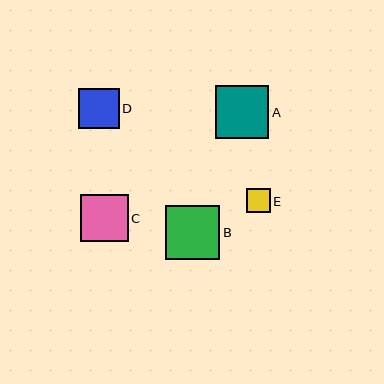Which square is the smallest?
Square E is the smallest with a size of approximately 24 pixels.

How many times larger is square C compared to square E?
Square C is approximately 2.0 times the size of square E.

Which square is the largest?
Square B is the largest with a size of approximately 54 pixels.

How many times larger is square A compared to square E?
Square A is approximately 2.3 times the size of square E.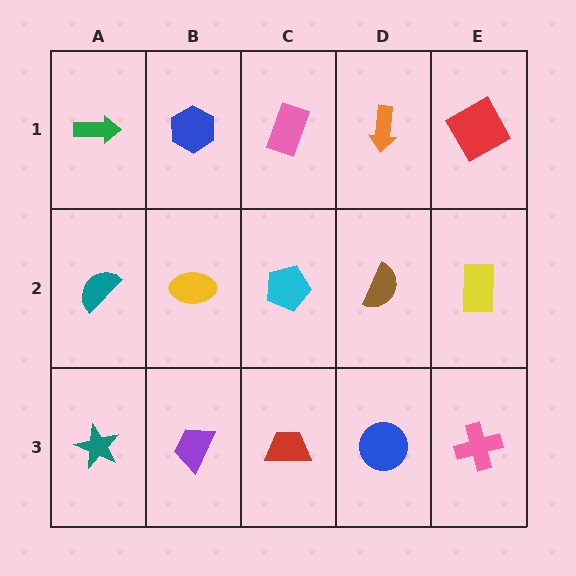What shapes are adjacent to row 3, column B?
A yellow ellipse (row 2, column B), a teal star (row 3, column A), a red trapezoid (row 3, column C).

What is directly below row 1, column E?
A yellow rectangle.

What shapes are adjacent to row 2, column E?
A red square (row 1, column E), a pink cross (row 3, column E), a brown semicircle (row 2, column D).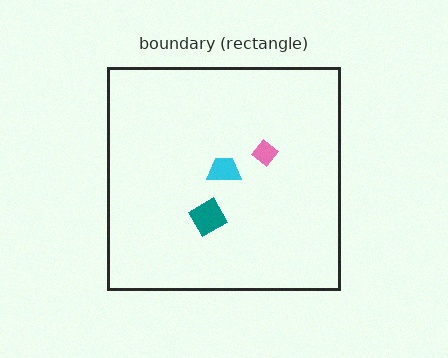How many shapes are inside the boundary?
3 inside, 0 outside.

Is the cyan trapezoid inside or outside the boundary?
Inside.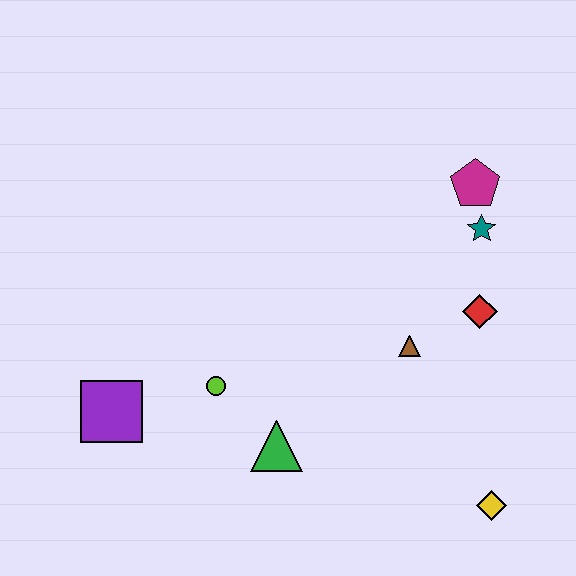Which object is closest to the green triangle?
The lime circle is closest to the green triangle.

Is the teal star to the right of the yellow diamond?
No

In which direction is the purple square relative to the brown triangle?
The purple square is to the left of the brown triangle.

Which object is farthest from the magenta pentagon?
The purple square is farthest from the magenta pentagon.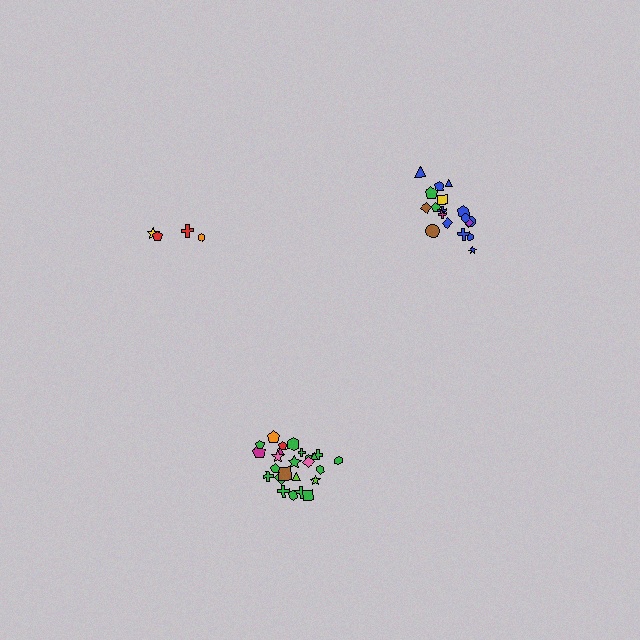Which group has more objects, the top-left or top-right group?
The top-right group.